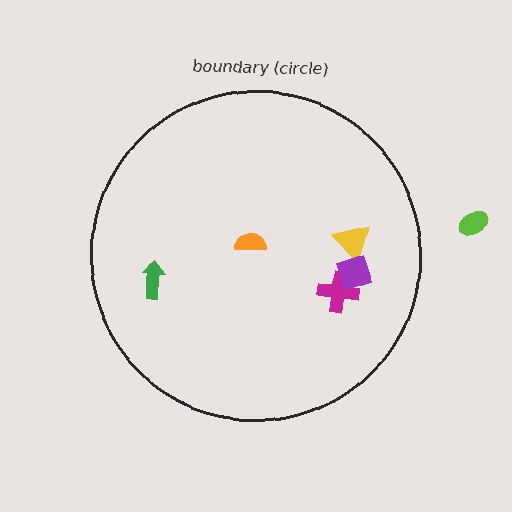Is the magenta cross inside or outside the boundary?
Inside.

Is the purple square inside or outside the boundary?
Inside.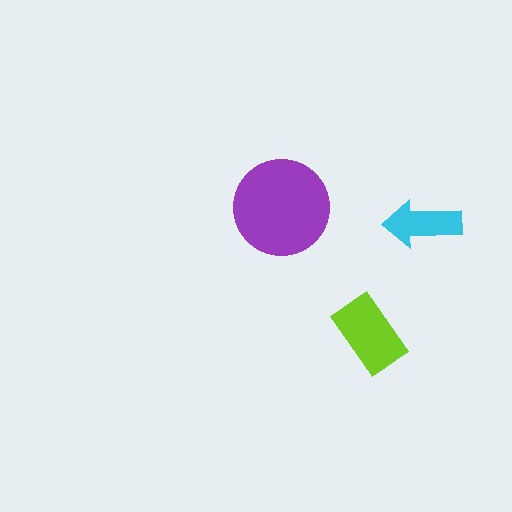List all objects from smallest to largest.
The cyan arrow, the lime rectangle, the purple circle.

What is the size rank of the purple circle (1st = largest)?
1st.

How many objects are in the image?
There are 3 objects in the image.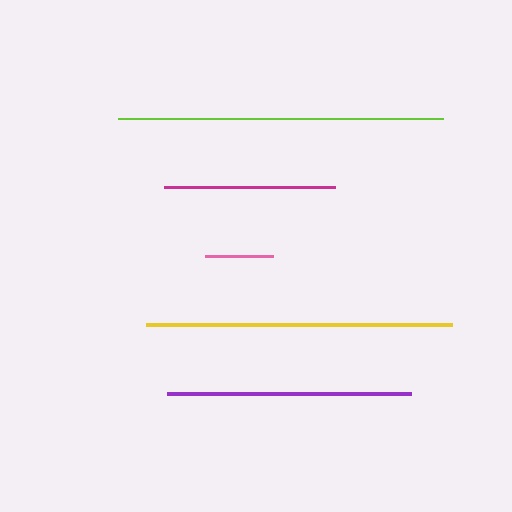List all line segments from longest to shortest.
From longest to shortest: lime, yellow, purple, magenta, pink.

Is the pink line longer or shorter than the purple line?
The purple line is longer than the pink line.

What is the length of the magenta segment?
The magenta segment is approximately 171 pixels long.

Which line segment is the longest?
The lime line is the longest at approximately 326 pixels.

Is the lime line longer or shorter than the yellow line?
The lime line is longer than the yellow line.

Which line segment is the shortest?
The pink line is the shortest at approximately 68 pixels.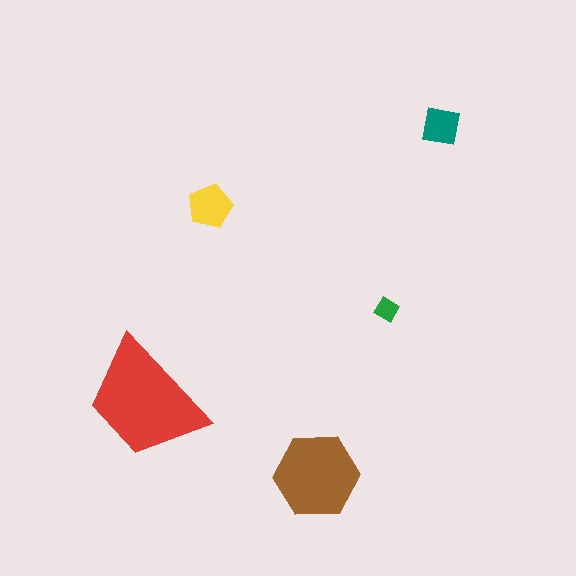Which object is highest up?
The teal square is topmost.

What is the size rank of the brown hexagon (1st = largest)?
2nd.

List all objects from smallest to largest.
The green diamond, the teal square, the yellow pentagon, the brown hexagon, the red trapezoid.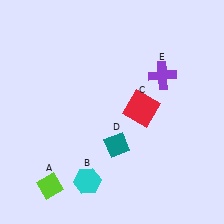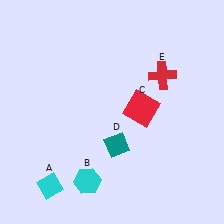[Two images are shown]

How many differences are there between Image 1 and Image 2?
There are 2 differences between the two images.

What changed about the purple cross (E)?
In Image 1, E is purple. In Image 2, it changed to red.